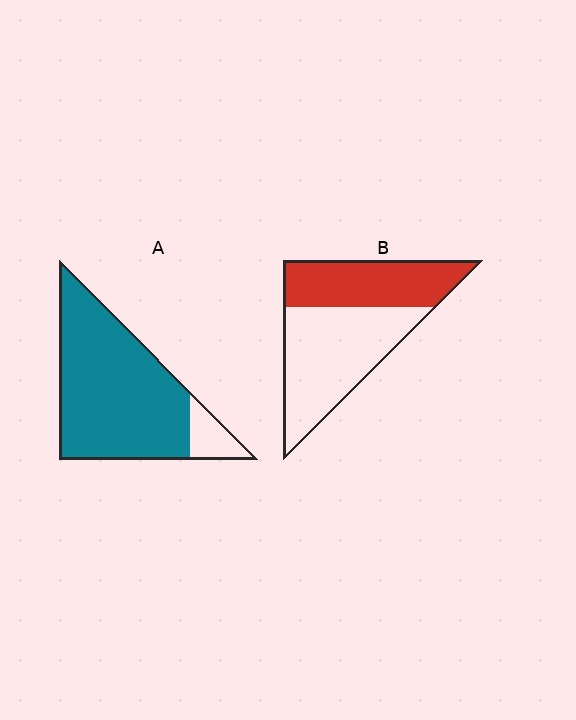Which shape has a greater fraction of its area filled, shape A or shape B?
Shape A.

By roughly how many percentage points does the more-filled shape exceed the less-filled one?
By roughly 45 percentage points (A over B).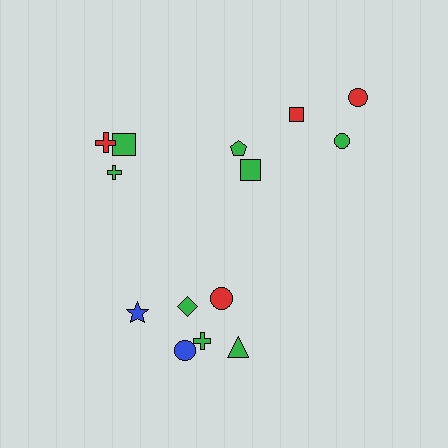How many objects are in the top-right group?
There are 5 objects.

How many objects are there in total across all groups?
There are 14 objects.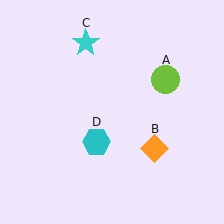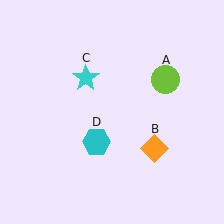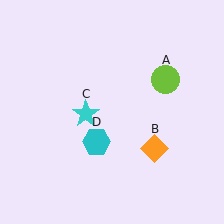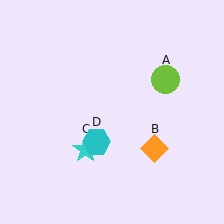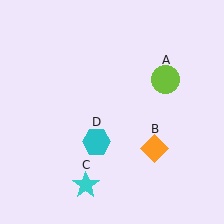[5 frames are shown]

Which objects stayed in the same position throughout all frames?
Lime circle (object A) and orange diamond (object B) and cyan hexagon (object D) remained stationary.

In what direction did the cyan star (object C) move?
The cyan star (object C) moved down.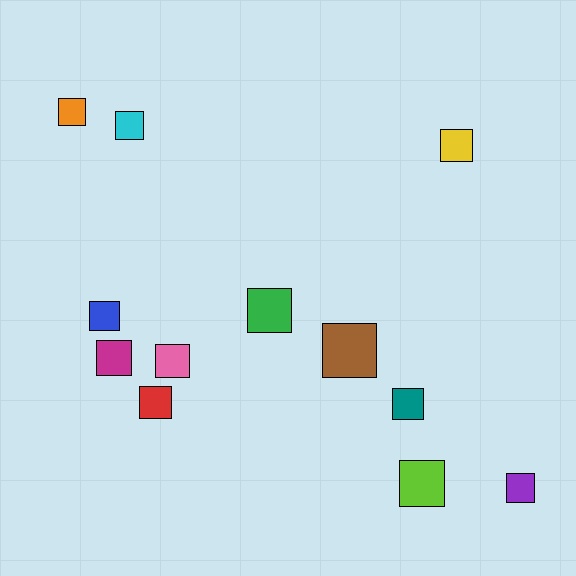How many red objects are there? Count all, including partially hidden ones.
There is 1 red object.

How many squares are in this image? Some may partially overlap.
There are 12 squares.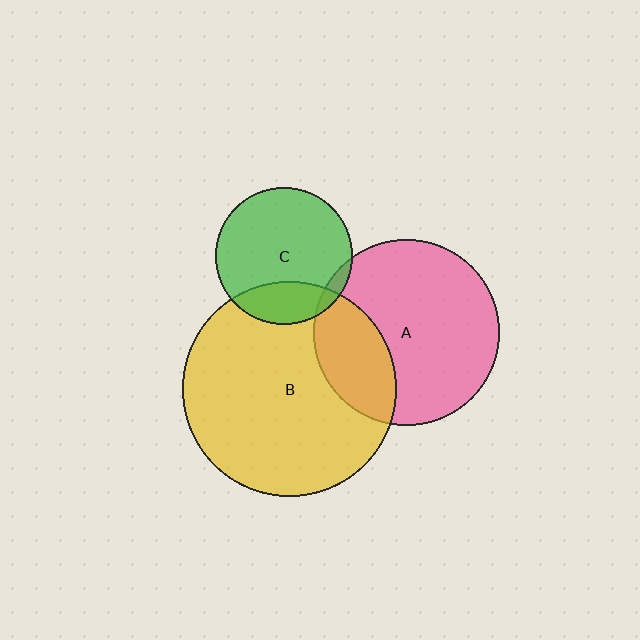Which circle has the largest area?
Circle B (yellow).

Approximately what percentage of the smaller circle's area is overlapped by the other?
Approximately 20%.